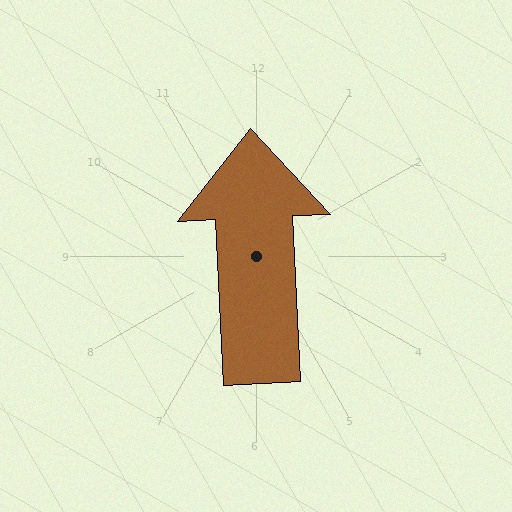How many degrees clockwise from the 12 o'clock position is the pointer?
Approximately 357 degrees.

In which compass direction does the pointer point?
North.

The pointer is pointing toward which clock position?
Roughly 12 o'clock.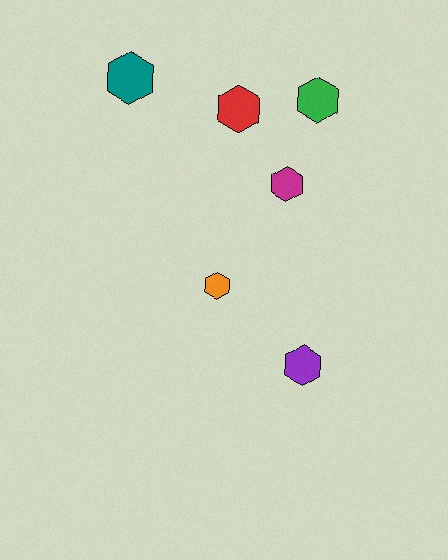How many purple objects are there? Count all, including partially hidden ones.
There is 1 purple object.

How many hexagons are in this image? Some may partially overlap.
There are 6 hexagons.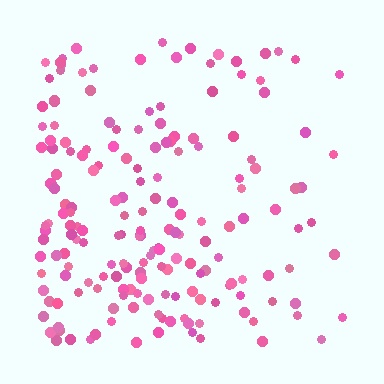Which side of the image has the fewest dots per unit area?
The right.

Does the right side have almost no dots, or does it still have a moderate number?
Still a moderate number, just noticeably fewer than the left.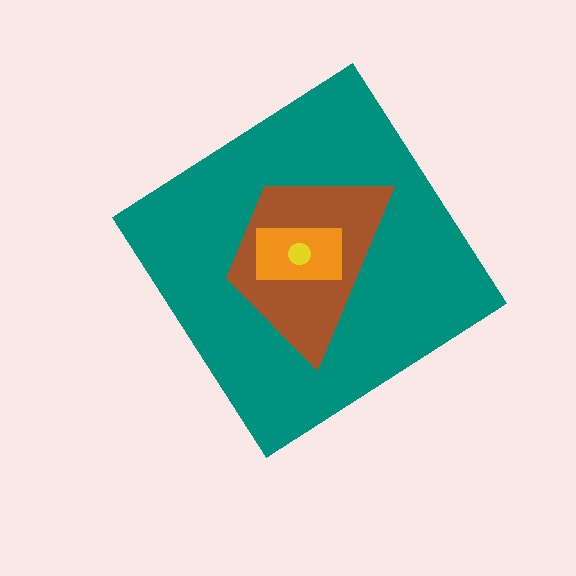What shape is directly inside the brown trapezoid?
The orange rectangle.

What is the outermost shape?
The teal diamond.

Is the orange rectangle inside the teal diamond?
Yes.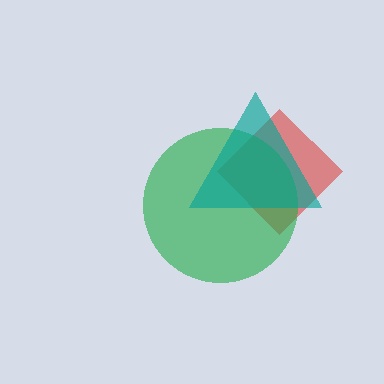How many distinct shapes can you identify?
There are 3 distinct shapes: a red diamond, a green circle, a teal triangle.